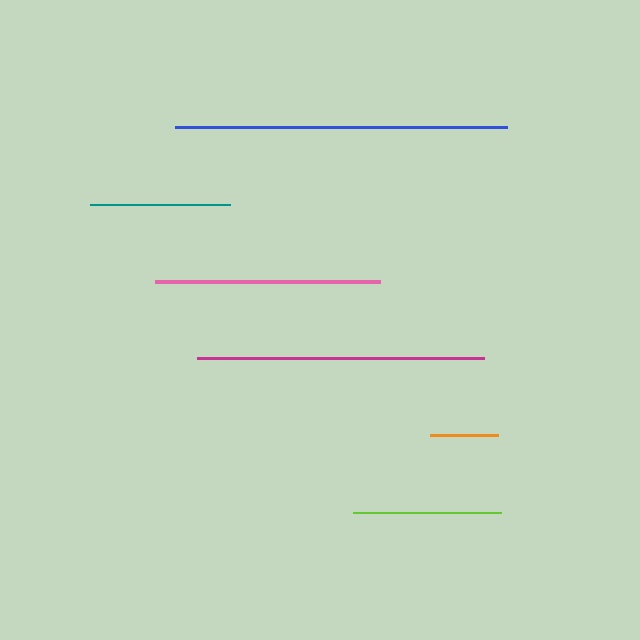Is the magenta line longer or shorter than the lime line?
The magenta line is longer than the lime line.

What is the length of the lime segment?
The lime segment is approximately 148 pixels long.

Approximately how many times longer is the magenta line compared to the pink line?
The magenta line is approximately 1.3 times the length of the pink line.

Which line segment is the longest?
The blue line is the longest at approximately 331 pixels.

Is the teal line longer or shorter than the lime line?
The lime line is longer than the teal line.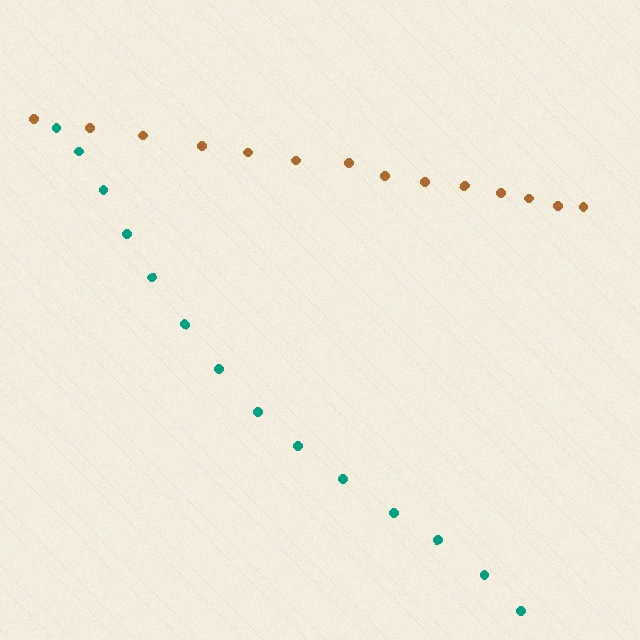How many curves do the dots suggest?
There are 2 distinct paths.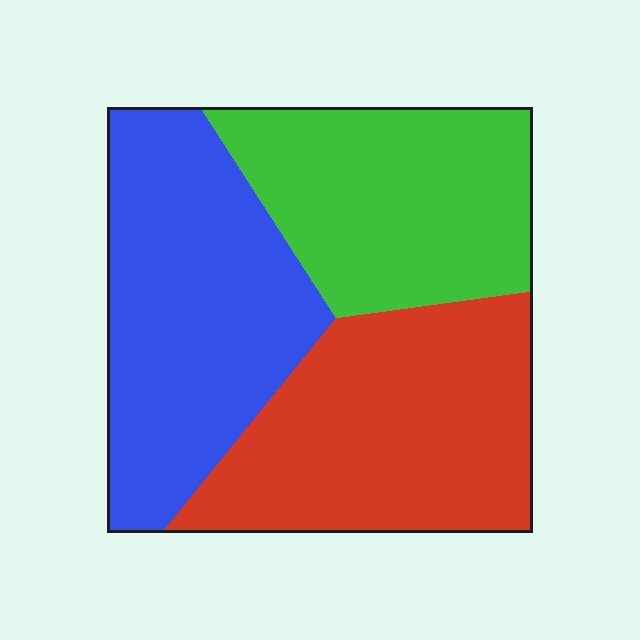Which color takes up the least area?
Green, at roughly 30%.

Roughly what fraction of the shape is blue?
Blue takes up about three eighths (3/8) of the shape.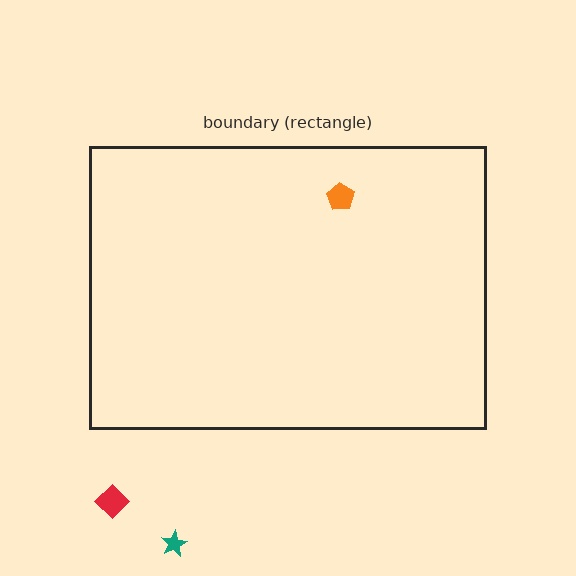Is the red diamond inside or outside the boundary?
Outside.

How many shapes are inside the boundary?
1 inside, 2 outside.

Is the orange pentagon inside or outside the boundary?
Inside.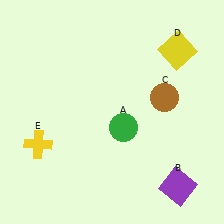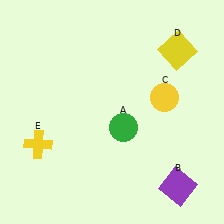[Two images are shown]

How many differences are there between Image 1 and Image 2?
There is 1 difference between the two images.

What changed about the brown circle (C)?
In Image 1, C is brown. In Image 2, it changed to yellow.